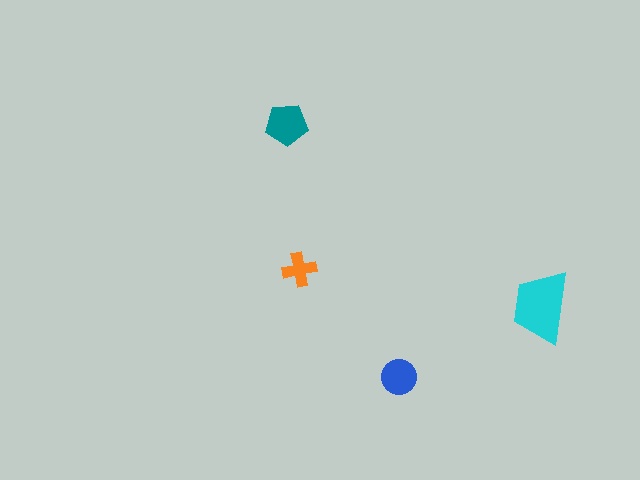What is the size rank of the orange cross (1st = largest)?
4th.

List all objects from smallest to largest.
The orange cross, the blue circle, the teal pentagon, the cyan trapezoid.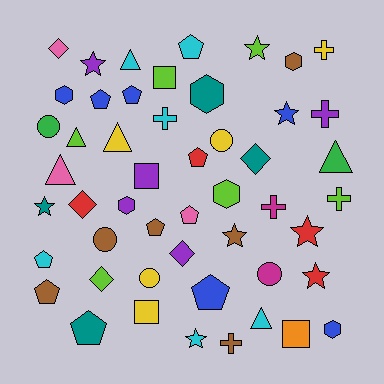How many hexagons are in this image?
There are 6 hexagons.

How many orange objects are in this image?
There is 1 orange object.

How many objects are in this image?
There are 50 objects.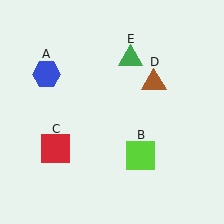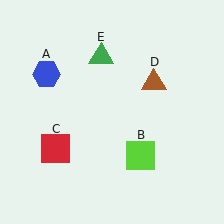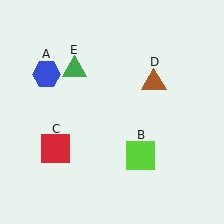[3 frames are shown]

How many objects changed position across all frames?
1 object changed position: green triangle (object E).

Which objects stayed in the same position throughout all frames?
Blue hexagon (object A) and lime square (object B) and red square (object C) and brown triangle (object D) remained stationary.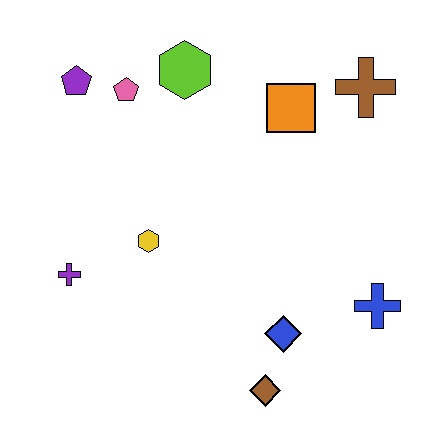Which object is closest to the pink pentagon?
The purple pentagon is closest to the pink pentagon.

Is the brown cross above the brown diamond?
Yes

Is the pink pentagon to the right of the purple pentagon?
Yes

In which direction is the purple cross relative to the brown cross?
The purple cross is to the left of the brown cross.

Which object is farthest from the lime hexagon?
The brown diamond is farthest from the lime hexagon.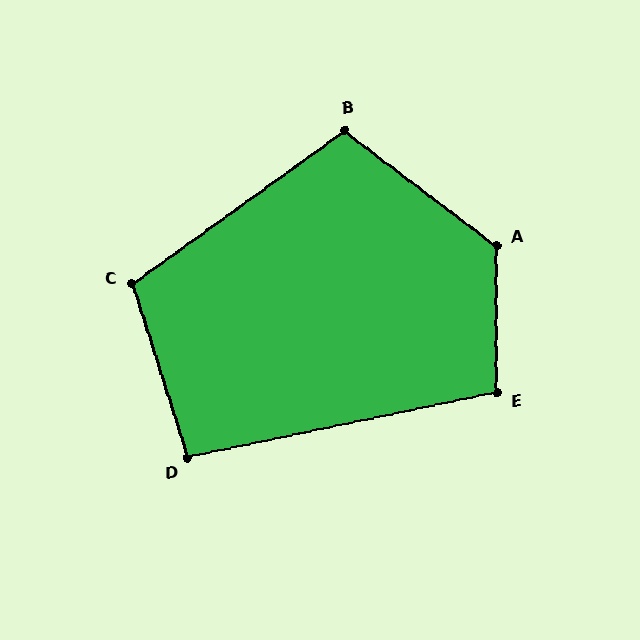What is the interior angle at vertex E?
Approximately 102 degrees (obtuse).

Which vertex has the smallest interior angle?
D, at approximately 96 degrees.